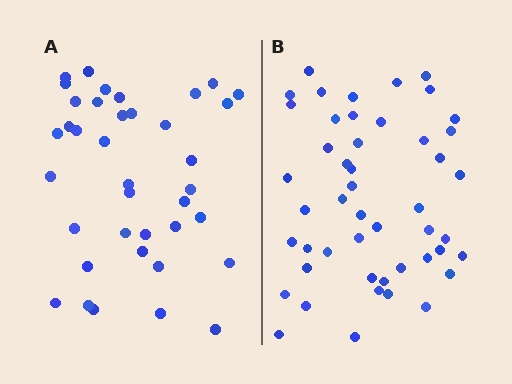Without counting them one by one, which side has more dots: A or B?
Region B (the right region) has more dots.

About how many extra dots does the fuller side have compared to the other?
Region B has roughly 10 or so more dots than region A.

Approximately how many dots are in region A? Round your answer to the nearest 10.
About 40 dots. (The exact count is 38, which rounds to 40.)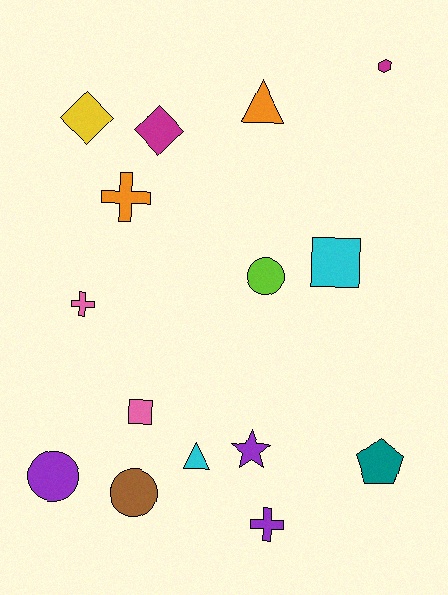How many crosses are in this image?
There are 3 crosses.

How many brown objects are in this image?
There is 1 brown object.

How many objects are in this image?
There are 15 objects.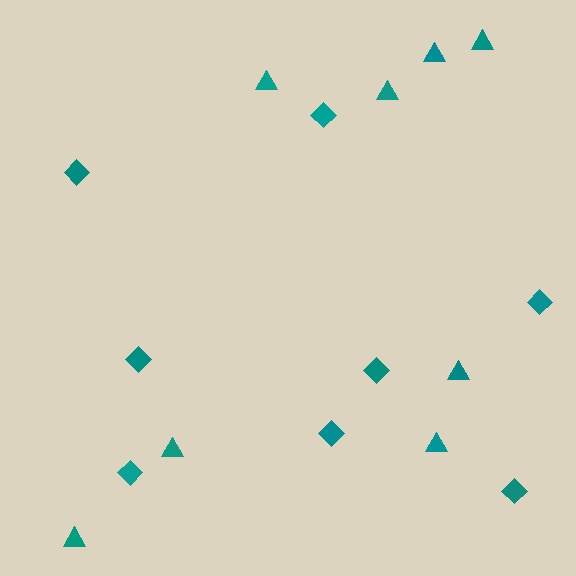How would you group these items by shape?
There are 2 groups: one group of diamonds (8) and one group of triangles (8).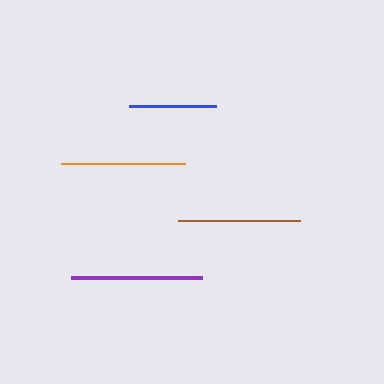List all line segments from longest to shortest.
From longest to shortest: purple, orange, brown, blue.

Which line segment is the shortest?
The blue line is the shortest at approximately 87 pixels.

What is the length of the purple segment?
The purple segment is approximately 131 pixels long.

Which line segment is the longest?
The purple line is the longest at approximately 131 pixels.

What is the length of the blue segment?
The blue segment is approximately 87 pixels long.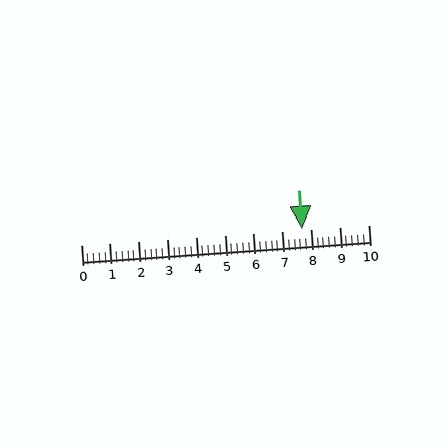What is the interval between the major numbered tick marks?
The major tick marks are spaced 1 units apart.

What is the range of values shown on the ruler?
The ruler shows values from 0 to 10.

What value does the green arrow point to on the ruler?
The green arrow points to approximately 7.7.